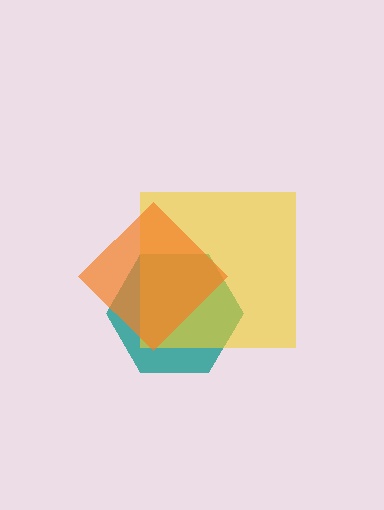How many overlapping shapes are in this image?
There are 3 overlapping shapes in the image.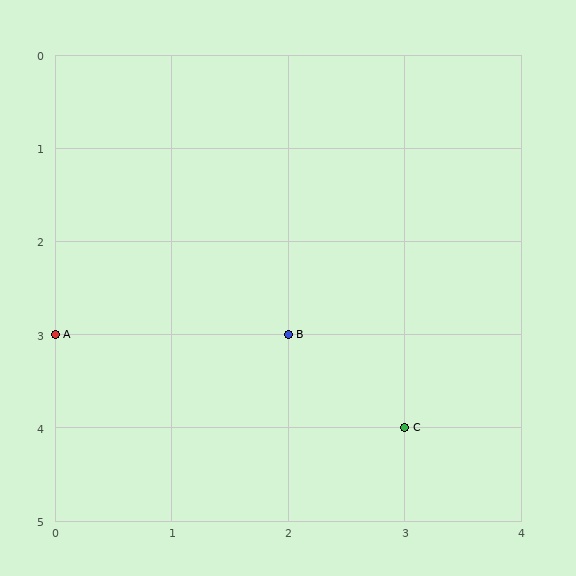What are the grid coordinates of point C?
Point C is at grid coordinates (3, 4).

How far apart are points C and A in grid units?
Points C and A are 3 columns and 1 row apart (about 3.2 grid units diagonally).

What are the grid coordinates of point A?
Point A is at grid coordinates (0, 3).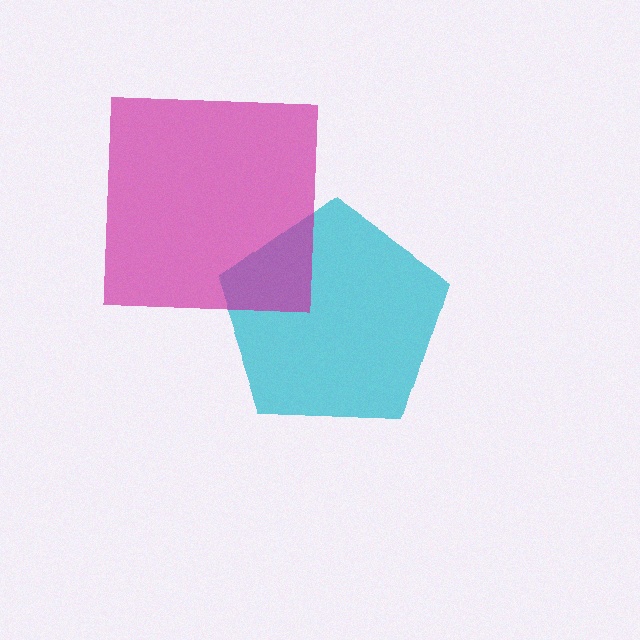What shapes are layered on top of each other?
The layered shapes are: a cyan pentagon, a magenta square.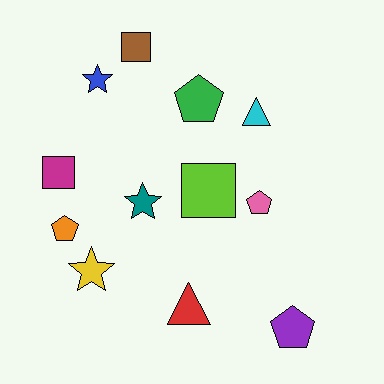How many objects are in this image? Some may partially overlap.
There are 12 objects.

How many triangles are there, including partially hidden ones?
There are 2 triangles.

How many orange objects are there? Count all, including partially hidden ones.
There is 1 orange object.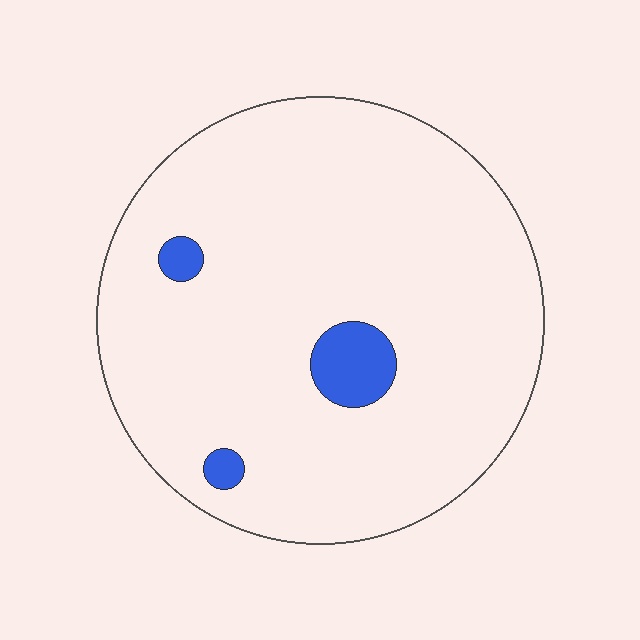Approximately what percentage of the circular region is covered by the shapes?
Approximately 5%.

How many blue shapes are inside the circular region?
3.